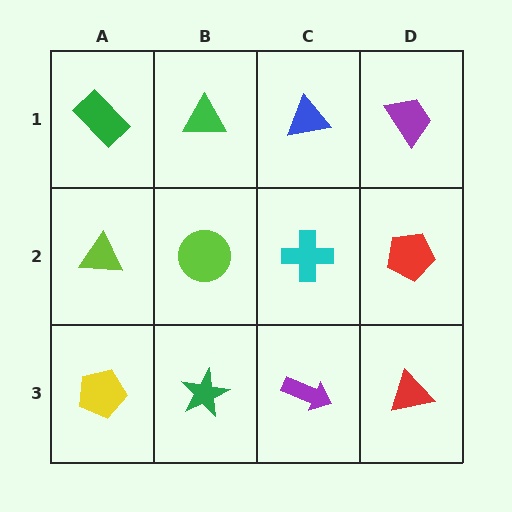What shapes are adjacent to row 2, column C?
A blue triangle (row 1, column C), a purple arrow (row 3, column C), a lime circle (row 2, column B), a red pentagon (row 2, column D).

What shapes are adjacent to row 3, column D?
A red pentagon (row 2, column D), a purple arrow (row 3, column C).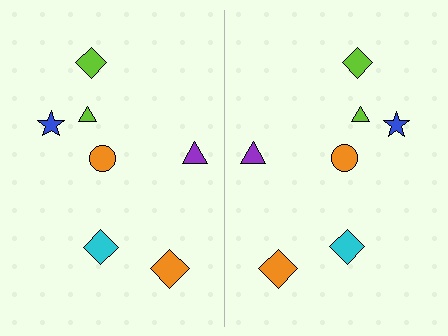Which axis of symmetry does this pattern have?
The pattern has a vertical axis of symmetry running through the center of the image.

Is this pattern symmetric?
Yes, this pattern has bilateral (reflection) symmetry.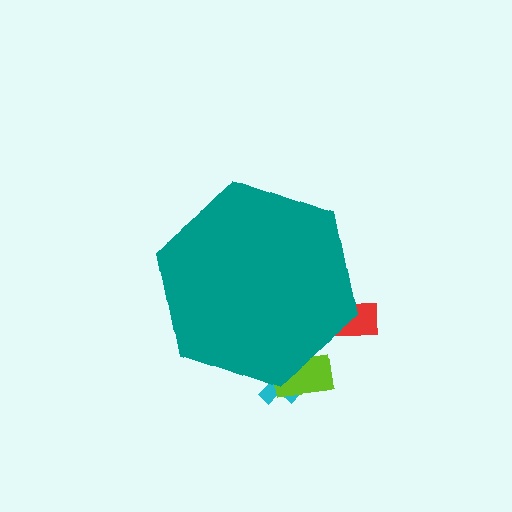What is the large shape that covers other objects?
A teal hexagon.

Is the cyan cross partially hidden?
Yes, the cyan cross is partially hidden behind the teal hexagon.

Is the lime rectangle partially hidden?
Yes, the lime rectangle is partially hidden behind the teal hexagon.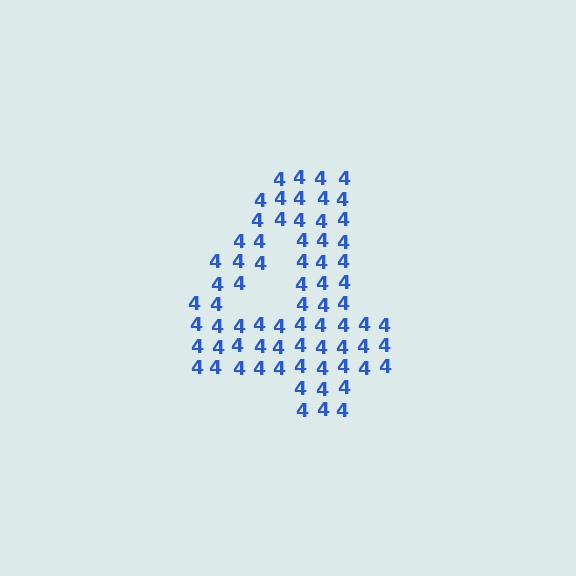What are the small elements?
The small elements are digit 4's.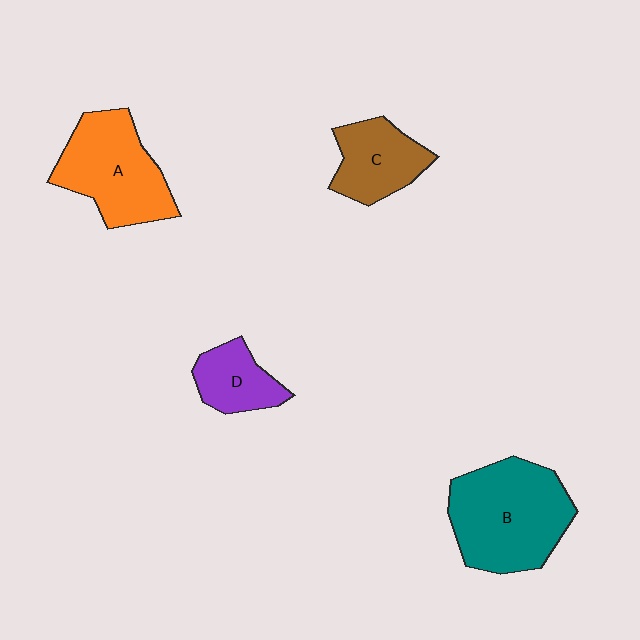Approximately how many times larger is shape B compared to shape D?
Approximately 2.4 times.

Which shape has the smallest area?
Shape D (purple).